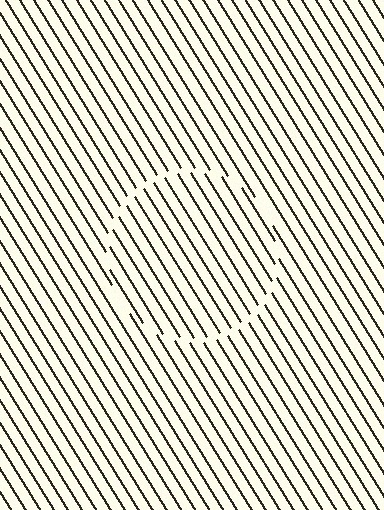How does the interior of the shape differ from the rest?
The interior of the shape contains the same grating, shifted by half a period — the contour is defined by the phase discontinuity where line-ends from the inner and outer gratings abut.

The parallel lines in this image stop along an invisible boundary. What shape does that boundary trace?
An illusory circle. The interior of the shape contains the same grating, shifted by half a period — the contour is defined by the phase discontinuity where line-ends from the inner and outer gratings abut.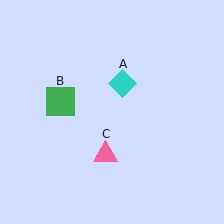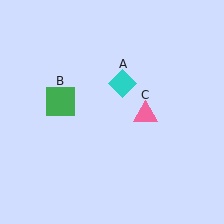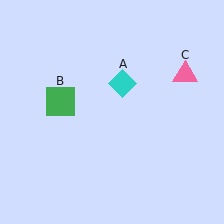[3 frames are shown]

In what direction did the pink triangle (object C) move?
The pink triangle (object C) moved up and to the right.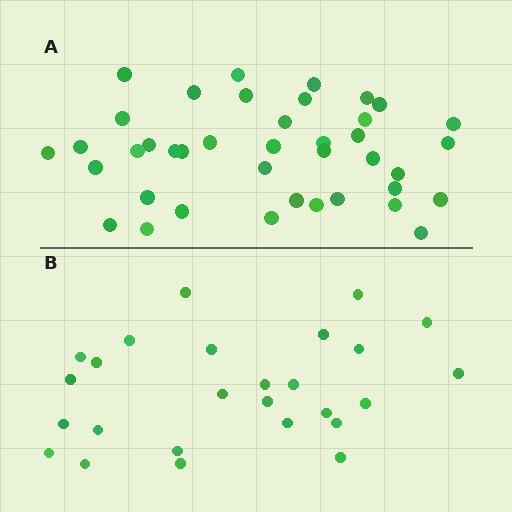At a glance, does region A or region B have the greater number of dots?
Region A (the top region) has more dots.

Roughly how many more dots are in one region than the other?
Region A has approximately 15 more dots than region B.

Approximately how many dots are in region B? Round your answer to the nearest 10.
About 30 dots. (The exact count is 26, which rounds to 30.)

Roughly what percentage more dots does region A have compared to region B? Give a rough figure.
About 55% more.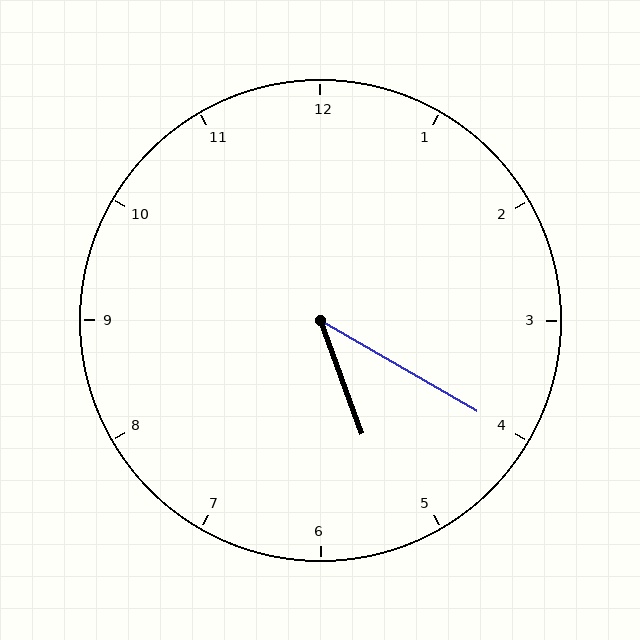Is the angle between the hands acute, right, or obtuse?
It is acute.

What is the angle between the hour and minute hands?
Approximately 40 degrees.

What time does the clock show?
5:20.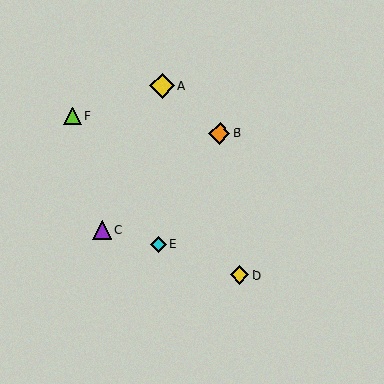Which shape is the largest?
The yellow diamond (labeled A) is the largest.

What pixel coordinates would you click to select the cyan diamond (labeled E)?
Click at (158, 244) to select the cyan diamond E.